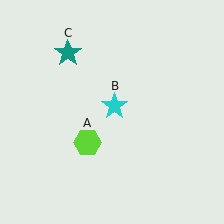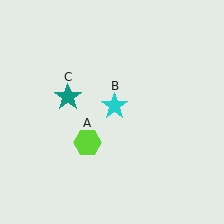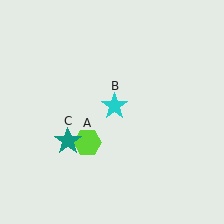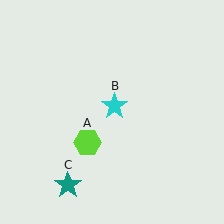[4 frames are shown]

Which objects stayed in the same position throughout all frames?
Lime hexagon (object A) and cyan star (object B) remained stationary.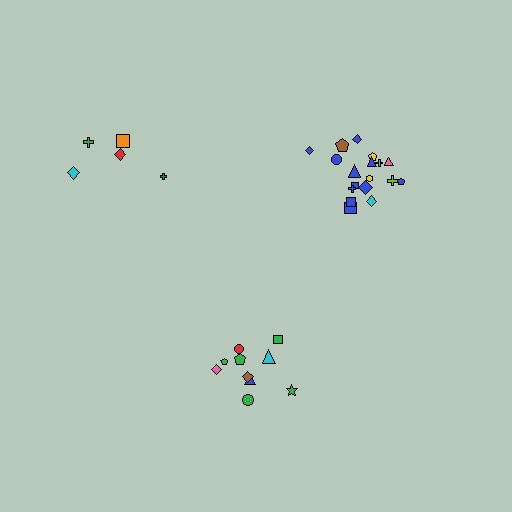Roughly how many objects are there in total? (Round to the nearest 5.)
Roughly 35 objects in total.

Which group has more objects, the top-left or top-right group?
The top-right group.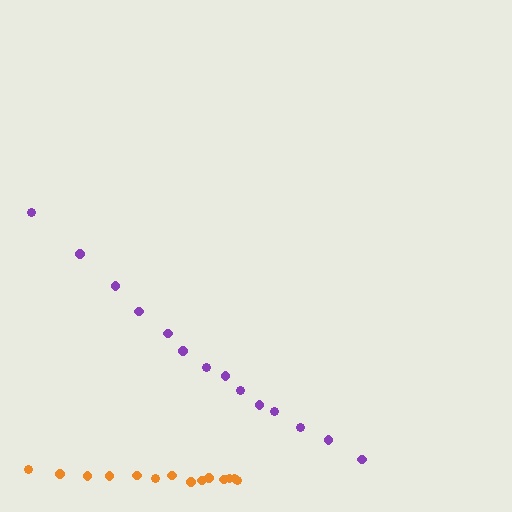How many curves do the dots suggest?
There are 2 distinct paths.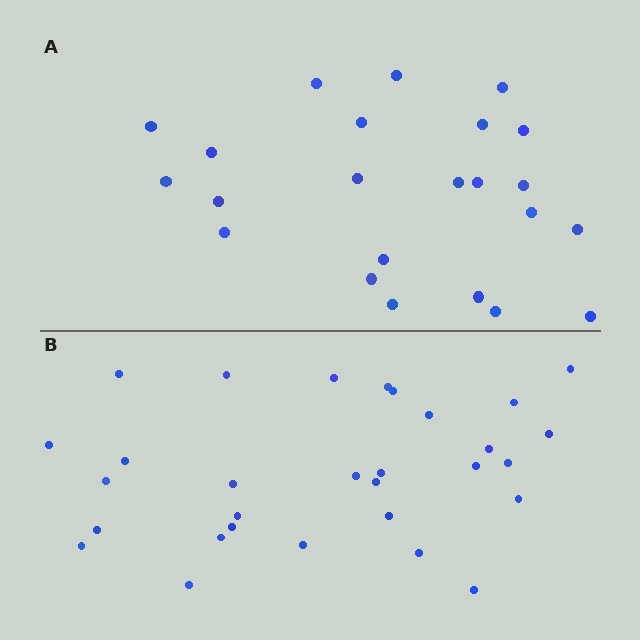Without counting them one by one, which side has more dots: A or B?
Region B (the bottom region) has more dots.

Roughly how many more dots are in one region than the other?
Region B has roughly 8 or so more dots than region A.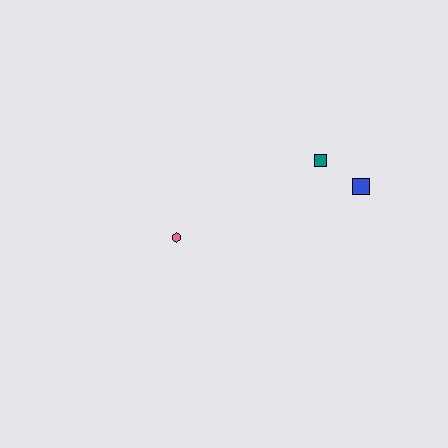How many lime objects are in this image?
There are no lime objects.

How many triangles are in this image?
There are no triangles.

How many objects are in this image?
There are 3 objects.